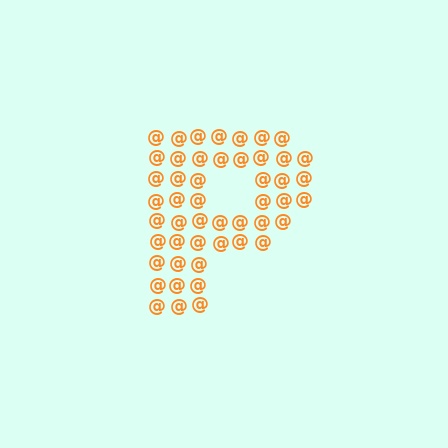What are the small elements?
The small elements are at signs.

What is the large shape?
The large shape is the letter P.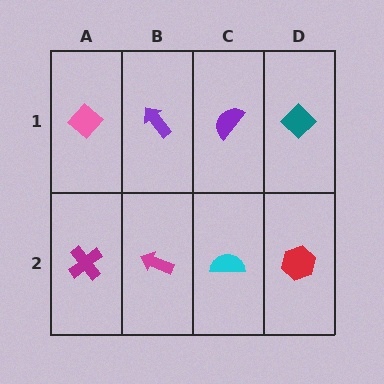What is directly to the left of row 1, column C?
A purple arrow.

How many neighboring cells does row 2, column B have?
3.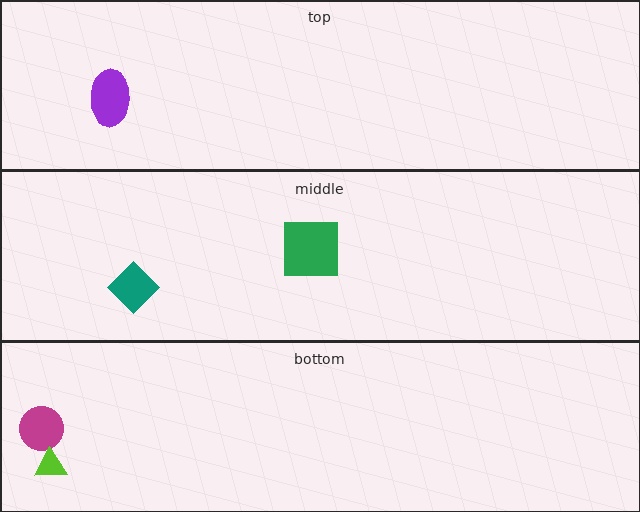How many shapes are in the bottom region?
2.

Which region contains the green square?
The middle region.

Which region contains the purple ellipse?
The top region.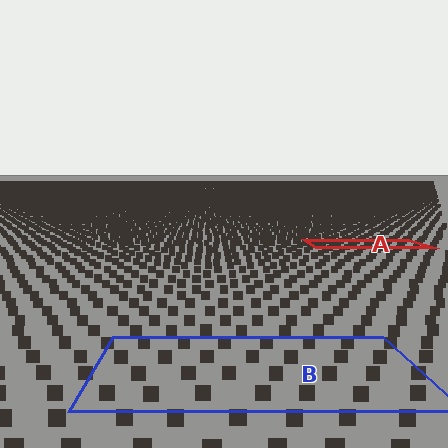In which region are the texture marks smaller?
The texture marks are smaller in region A, because it is farther away.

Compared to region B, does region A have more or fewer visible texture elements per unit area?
Region A has more texture elements per unit area — they are packed more densely because it is farther away.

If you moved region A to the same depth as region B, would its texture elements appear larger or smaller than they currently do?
They would appear larger. At a closer depth, the same texture elements are projected at a bigger on-screen size.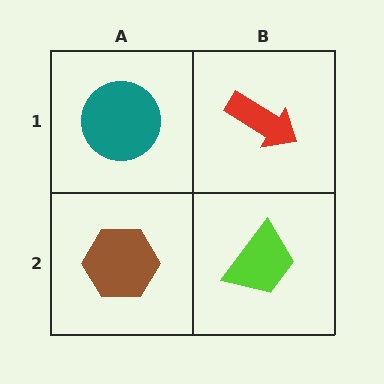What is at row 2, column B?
A lime trapezoid.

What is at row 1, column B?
A red arrow.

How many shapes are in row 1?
2 shapes.